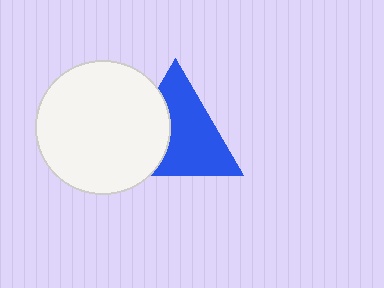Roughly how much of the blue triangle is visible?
About half of it is visible (roughly 64%).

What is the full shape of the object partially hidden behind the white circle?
The partially hidden object is a blue triangle.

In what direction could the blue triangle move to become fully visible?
The blue triangle could move right. That would shift it out from behind the white circle entirely.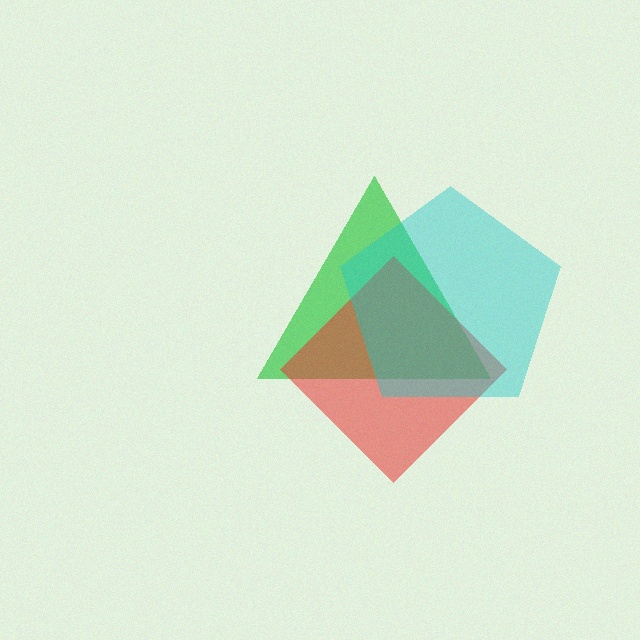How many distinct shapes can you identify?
There are 3 distinct shapes: a green triangle, a red diamond, a cyan pentagon.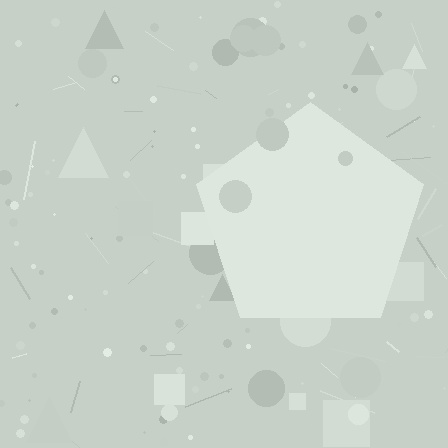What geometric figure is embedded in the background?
A pentagon is embedded in the background.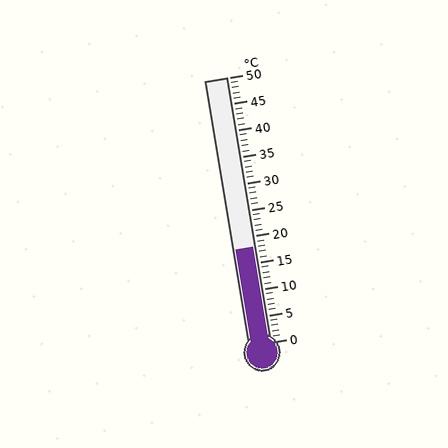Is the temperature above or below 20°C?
The temperature is below 20°C.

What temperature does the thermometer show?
The thermometer shows approximately 18°C.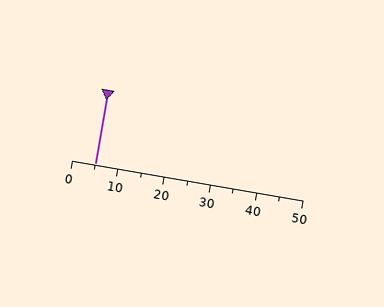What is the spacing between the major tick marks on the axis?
The major ticks are spaced 10 apart.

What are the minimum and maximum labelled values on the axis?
The axis runs from 0 to 50.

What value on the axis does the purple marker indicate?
The marker indicates approximately 5.